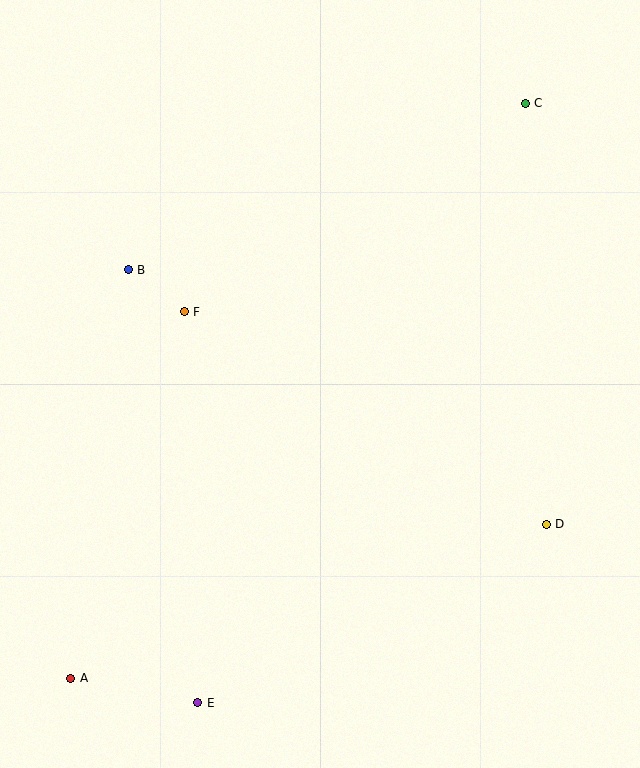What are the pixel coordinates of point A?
Point A is at (71, 678).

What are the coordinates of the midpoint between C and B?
The midpoint between C and B is at (327, 187).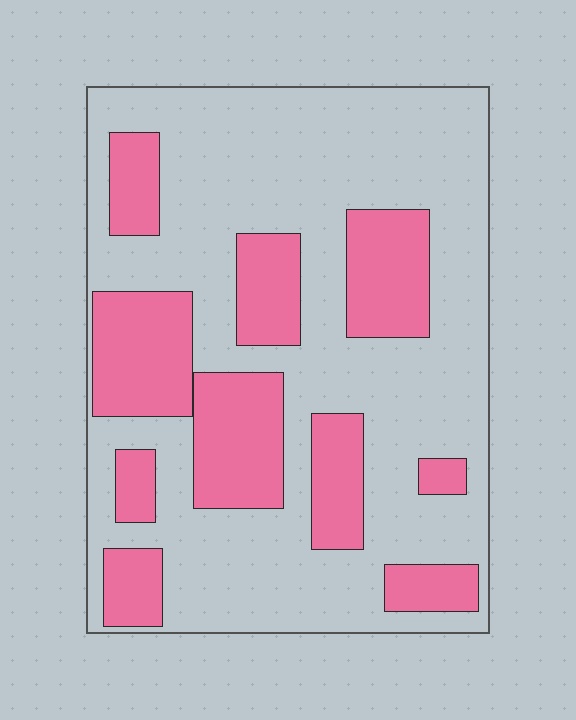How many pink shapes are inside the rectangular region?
10.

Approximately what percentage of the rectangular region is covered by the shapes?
Approximately 30%.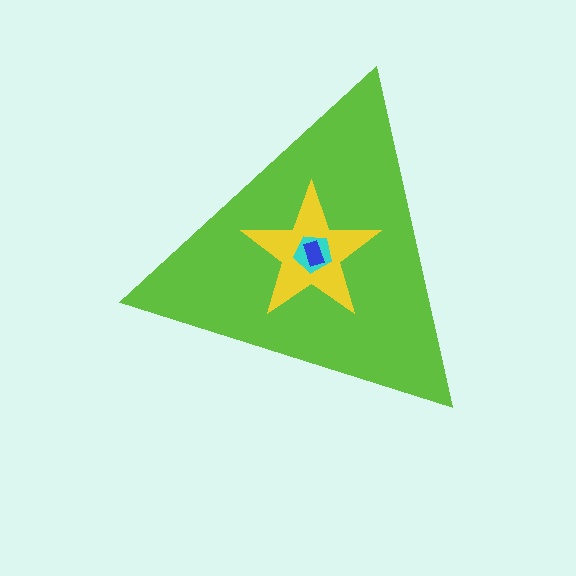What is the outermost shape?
The lime triangle.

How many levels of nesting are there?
4.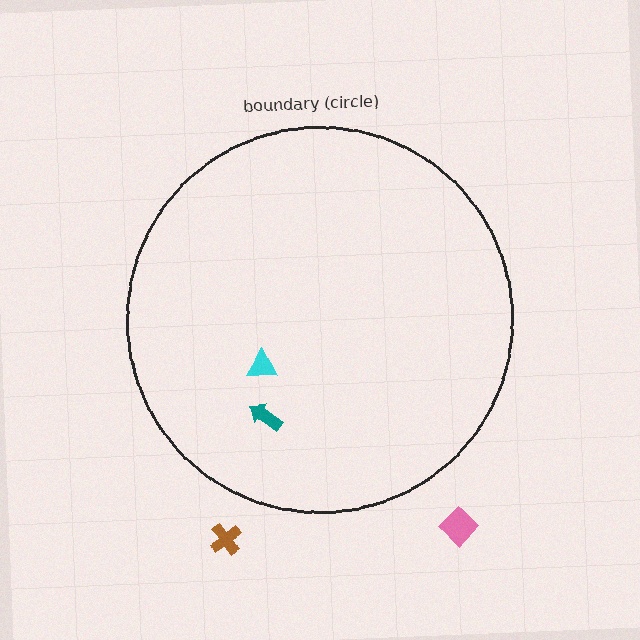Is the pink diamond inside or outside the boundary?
Outside.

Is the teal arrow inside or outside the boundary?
Inside.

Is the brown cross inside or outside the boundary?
Outside.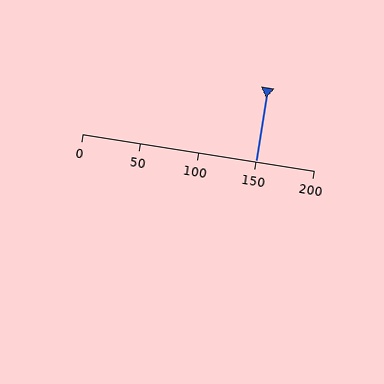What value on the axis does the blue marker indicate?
The marker indicates approximately 150.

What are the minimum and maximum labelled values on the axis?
The axis runs from 0 to 200.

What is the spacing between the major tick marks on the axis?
The major ticks are spaced 50 apart.